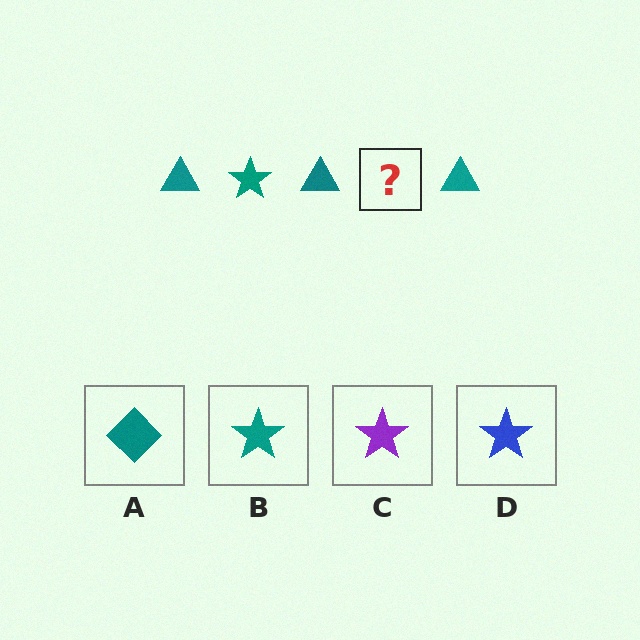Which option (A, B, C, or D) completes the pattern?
B.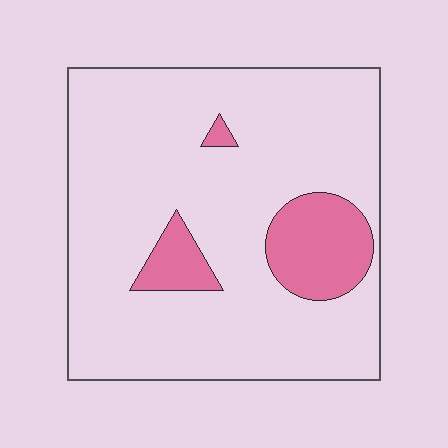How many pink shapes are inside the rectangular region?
3.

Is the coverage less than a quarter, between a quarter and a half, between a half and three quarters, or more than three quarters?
Less than a quarter.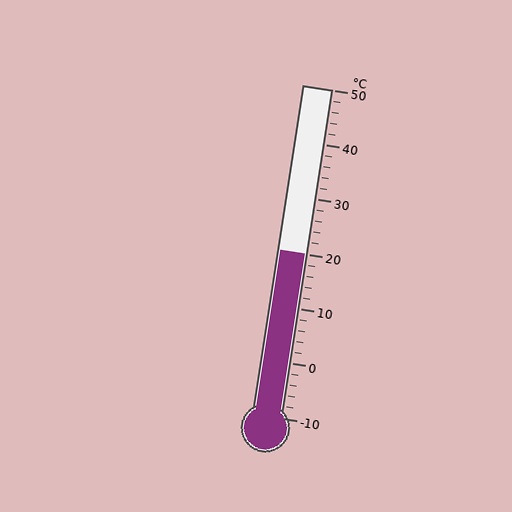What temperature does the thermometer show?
The thermometer shows approximately 20°C.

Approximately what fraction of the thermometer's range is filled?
The thermometer is filled to approximately 50% of its range.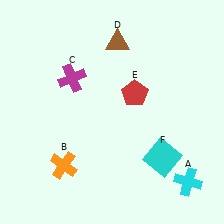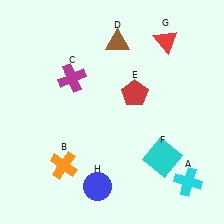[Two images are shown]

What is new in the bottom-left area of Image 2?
A blue circle (H) was added in the bottom-left area of Image 2.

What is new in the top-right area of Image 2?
A red triangle (G) was added in the top-right area of Image 2.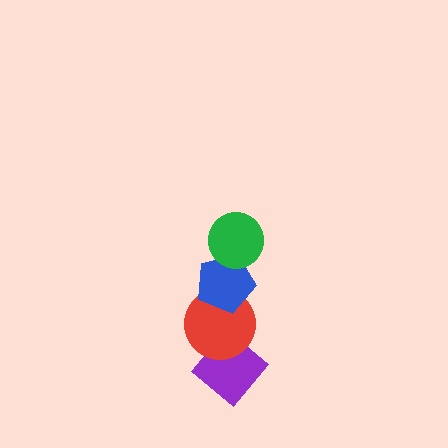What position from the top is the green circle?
The green circle is 1st from the top.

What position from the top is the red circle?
The red circle is 3rd from the top.